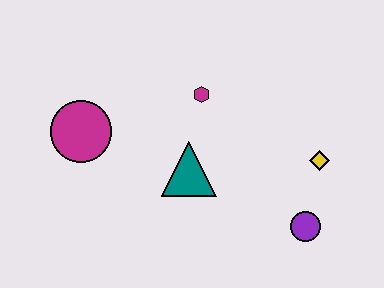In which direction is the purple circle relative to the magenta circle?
The purple circle is to the right of the magenta circle.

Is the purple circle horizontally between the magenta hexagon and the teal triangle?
No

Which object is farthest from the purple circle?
The magenta circle is farthest from the purple circle.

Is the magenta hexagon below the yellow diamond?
No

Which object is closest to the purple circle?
The yellow diamond is closest to the purple circle.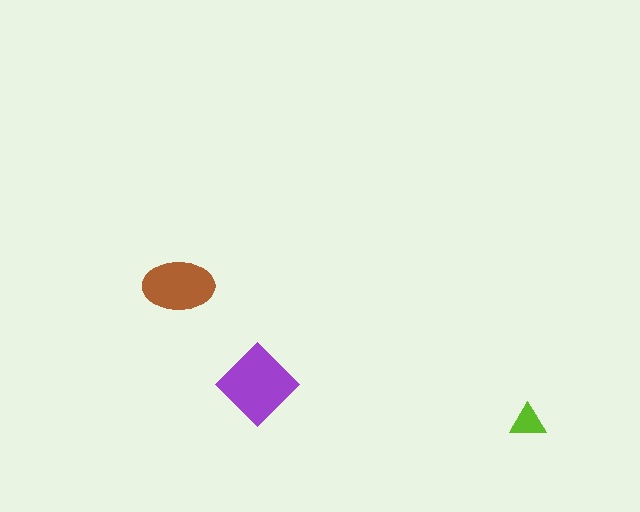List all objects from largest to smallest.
The purple diamond, the brown ellipse, the lime triangle.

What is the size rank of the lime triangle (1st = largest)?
3rd.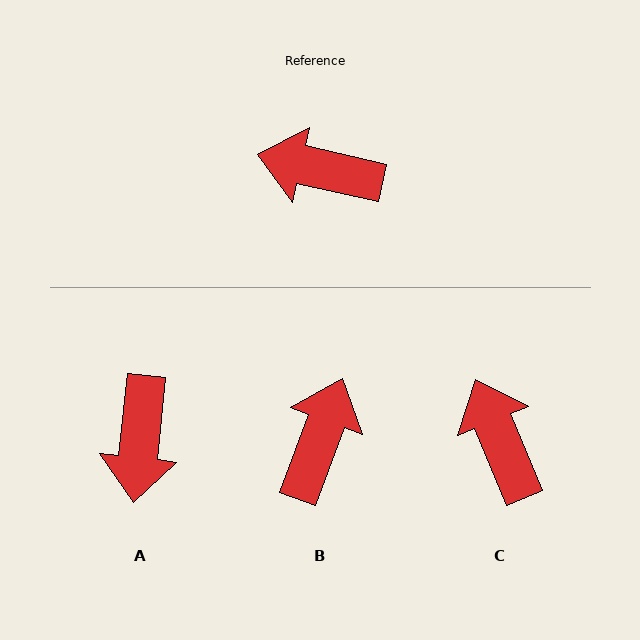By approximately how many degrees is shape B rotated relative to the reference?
Approximately 98 degrees clockwise.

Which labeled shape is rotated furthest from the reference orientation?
B, about 98 degrees away.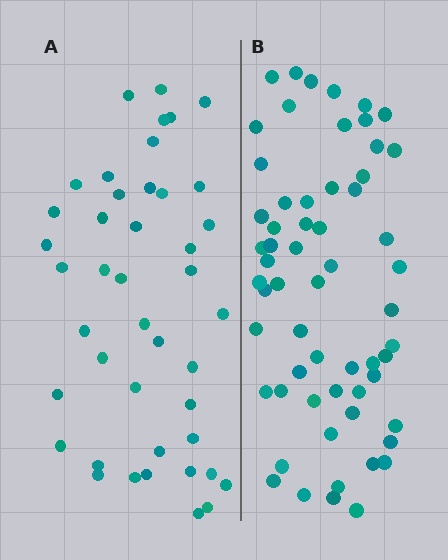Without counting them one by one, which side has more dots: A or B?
Region B (the right region) has more dots.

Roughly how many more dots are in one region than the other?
Region B has approximately 15 more dots than region A.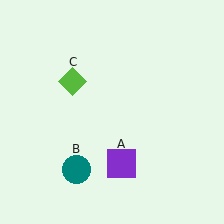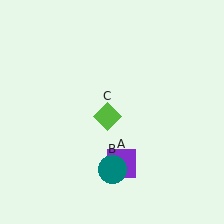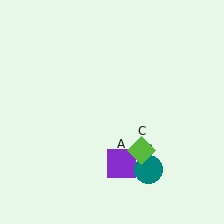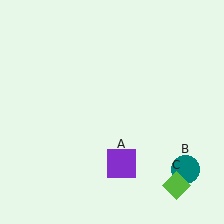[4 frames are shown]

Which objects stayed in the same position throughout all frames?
Purple square (object A) remained stationary.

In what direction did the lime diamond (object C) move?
The lime diamond (object C) moved down and to the right.